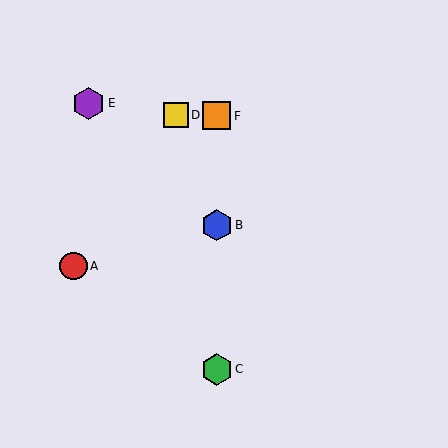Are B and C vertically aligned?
Yes, both are at x≈217.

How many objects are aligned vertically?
3 objects (B, C, F) are aligned vertically.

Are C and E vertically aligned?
No, C is at x≈217 and E is at x≈89.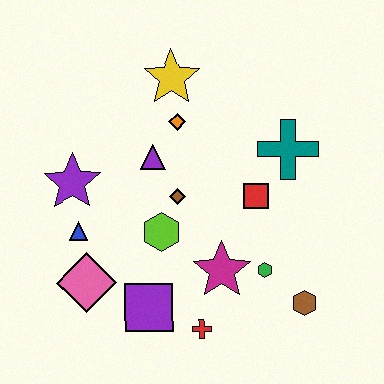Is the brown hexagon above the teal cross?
No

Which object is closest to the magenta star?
The green hexagon is closest to the magenta star.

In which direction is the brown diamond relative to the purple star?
The brown diamond is to the right of the purple star.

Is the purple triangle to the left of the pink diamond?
No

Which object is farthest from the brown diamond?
The brown hexagon is farthest from the brown diamond.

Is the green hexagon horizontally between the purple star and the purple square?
No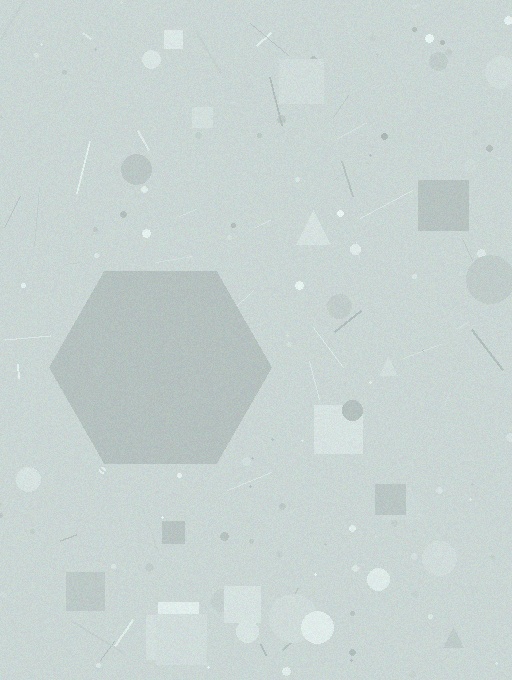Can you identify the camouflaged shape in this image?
The camouflaged shape is a hexagon.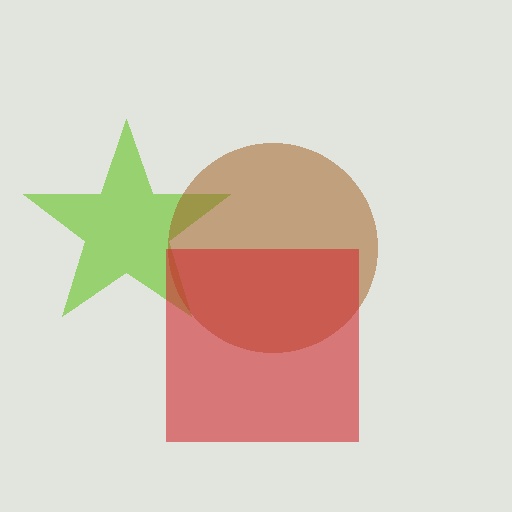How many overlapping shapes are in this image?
There are 3 overlapping shapes in the image.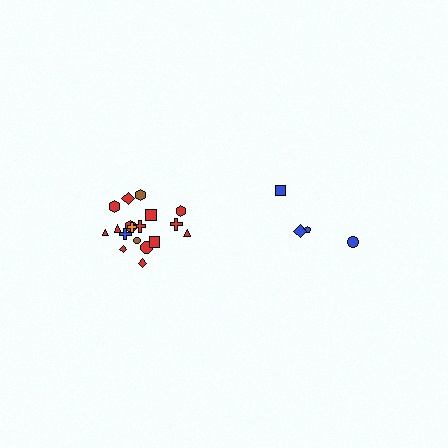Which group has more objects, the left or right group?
The left group.